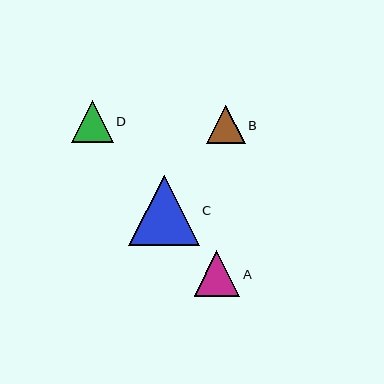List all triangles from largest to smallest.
From largest to smallest: C, A, D, B.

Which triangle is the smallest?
Triangle B is the smallest with a size of approximately 38 pixels.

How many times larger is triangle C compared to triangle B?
Triangle C is approximately 1.8 times the size of triangle B.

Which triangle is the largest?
Triangle C is the largest with a size of approximately 71 pixels.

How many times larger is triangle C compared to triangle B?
Triangle C is approximately 1.8 times the size of triangle B.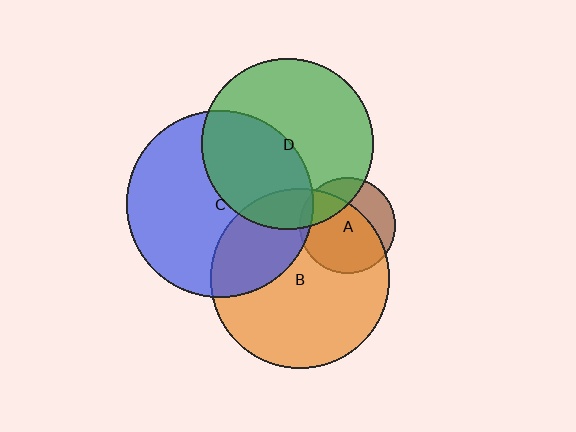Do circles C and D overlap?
Yes.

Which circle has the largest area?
Circle C (blue).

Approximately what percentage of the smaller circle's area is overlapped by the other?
Approximately 40%.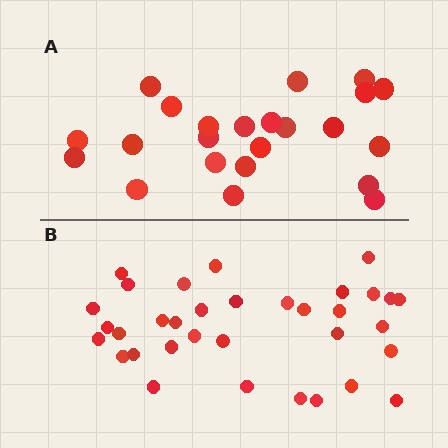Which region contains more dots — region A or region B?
Region B (the bottom region) has more dots.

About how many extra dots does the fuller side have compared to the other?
Region B has roughly 12 or so more dots than region A.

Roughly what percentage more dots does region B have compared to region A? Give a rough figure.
About 50% more.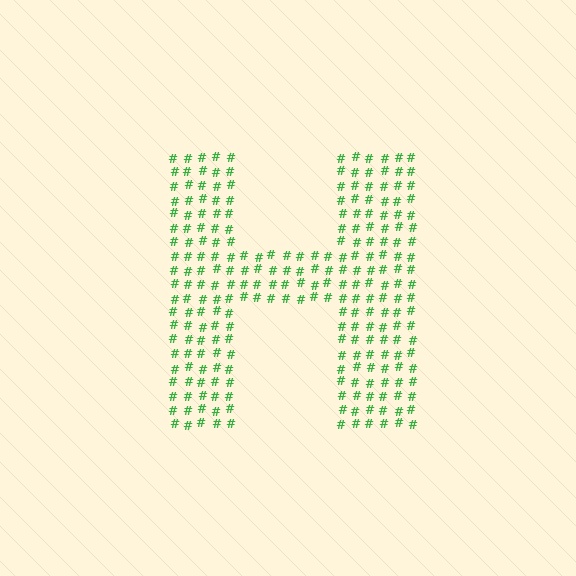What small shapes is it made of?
It is made of small hash symbols.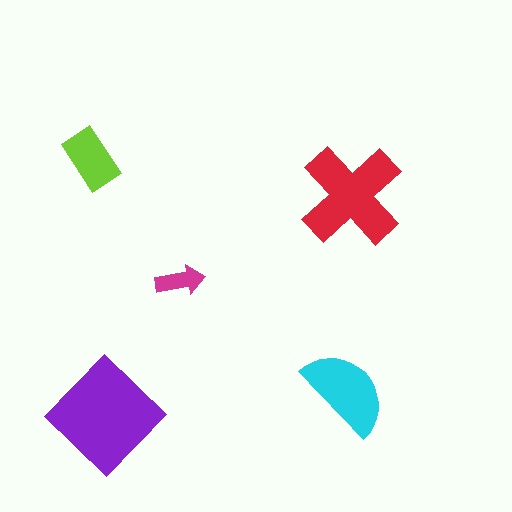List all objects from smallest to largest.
The magenta arrow, the lime rectangle, the cyan semicircle, the red cross, the purple diamond.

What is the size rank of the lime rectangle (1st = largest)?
4th.